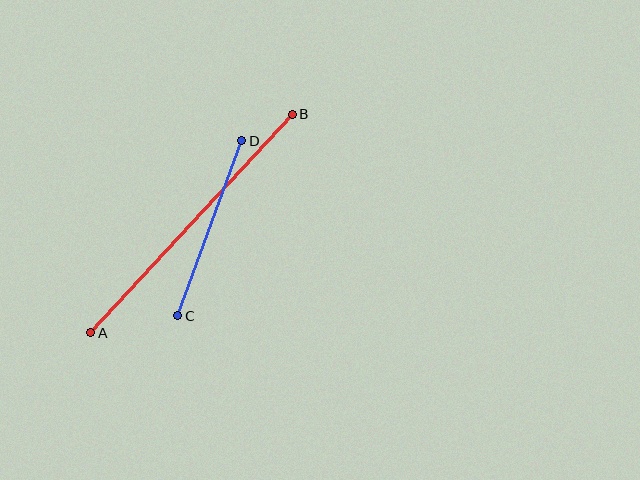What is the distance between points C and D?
The distance is approximately 186 pixels.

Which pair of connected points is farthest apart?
Points A and B are farthest apart.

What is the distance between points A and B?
The distance is approximately 297 pixels.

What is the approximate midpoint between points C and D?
The midpoint is at approximately (210, 228) pixels.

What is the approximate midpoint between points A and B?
The midpoint is at approximately (191, 223) pixels.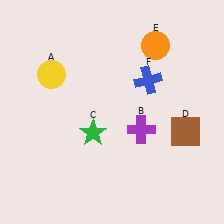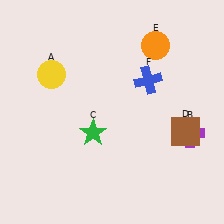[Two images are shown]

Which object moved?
The purple cross (B) moved right.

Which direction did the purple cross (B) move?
The purple cross (B) moved right.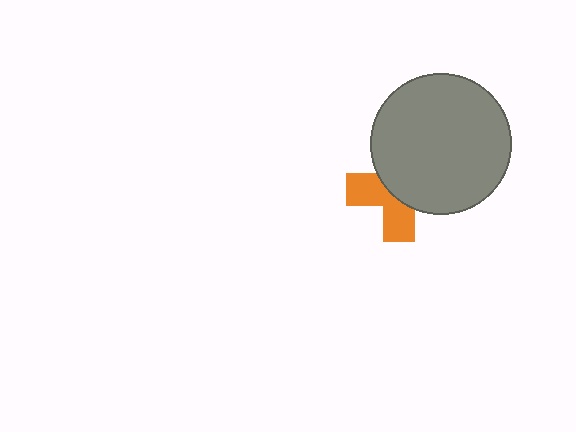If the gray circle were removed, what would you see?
You would see the complete orange cross.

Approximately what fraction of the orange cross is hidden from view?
Roughly 56% of the orange cross is hidden behind the gray circle.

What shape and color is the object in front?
The object in front is a gray circle.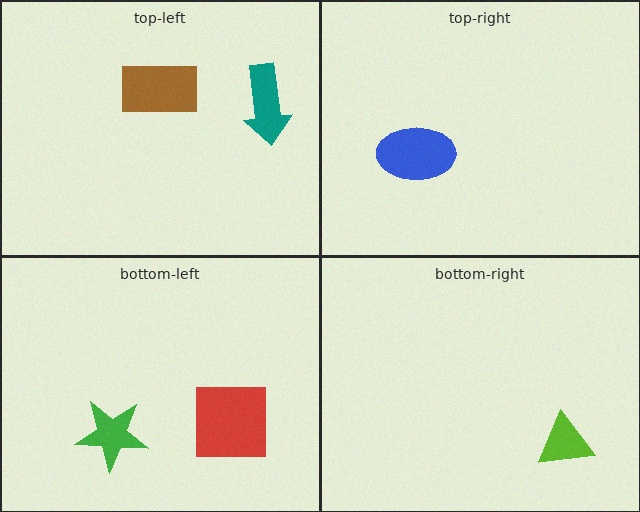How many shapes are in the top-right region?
1.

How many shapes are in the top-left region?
2.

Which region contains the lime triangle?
The bottom-right region.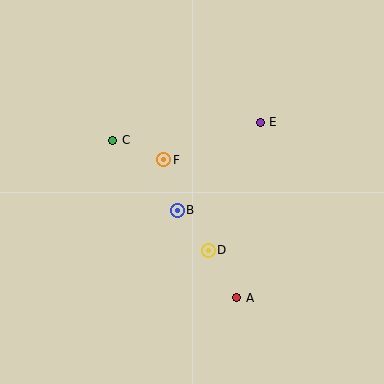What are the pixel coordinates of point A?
Point A is at (237, 298).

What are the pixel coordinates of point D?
Point D is at (208, 250).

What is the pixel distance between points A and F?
The distance between A and F is 156 pixels.